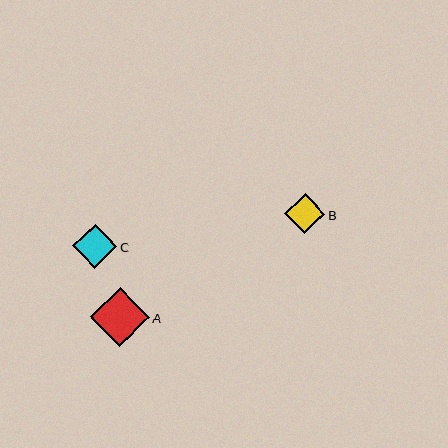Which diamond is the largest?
Diamond A is the largest with a size of approximately 59 pixels.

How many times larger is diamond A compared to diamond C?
Diamond A is approximately 1.3 times the size of diamond C.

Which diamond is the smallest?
Diamond B is the smallest with a size of approximately 40 pixels.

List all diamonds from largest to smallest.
From largest to smallest: A, C, B.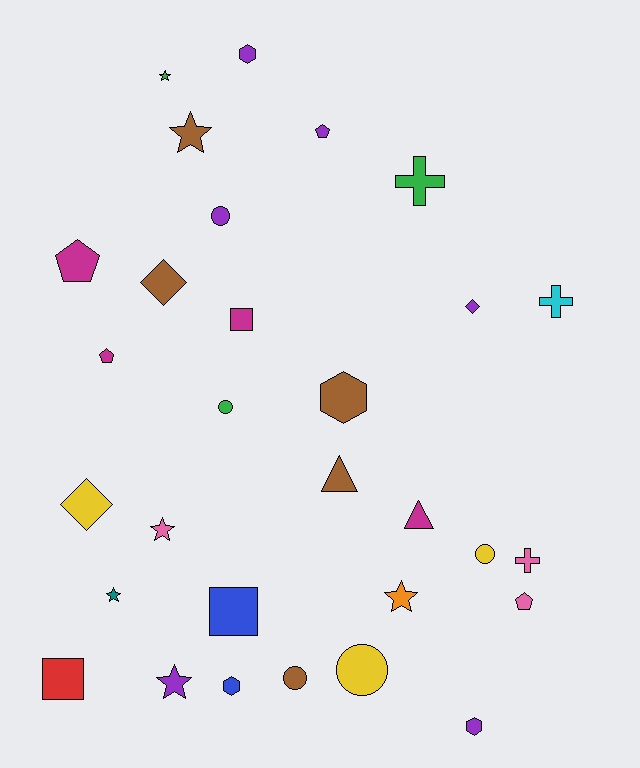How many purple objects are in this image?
There are 6 purple objects.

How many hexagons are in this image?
There are 4 hexagons.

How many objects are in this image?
There are 30 objects.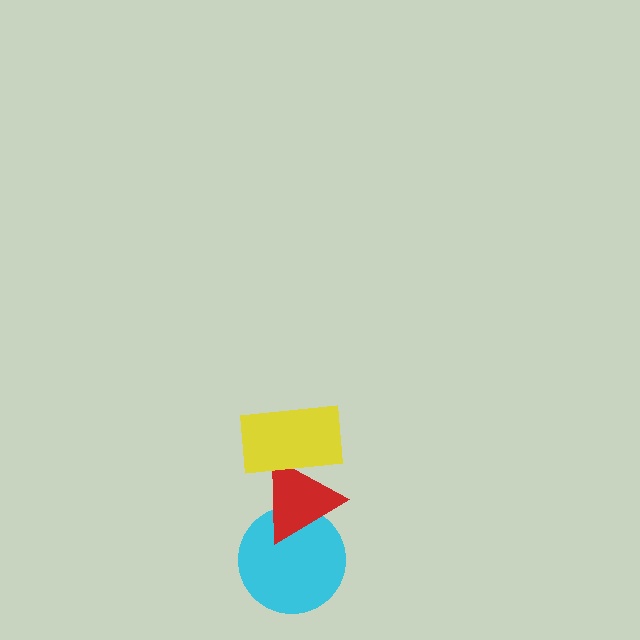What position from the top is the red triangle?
The red triangle is 2nd from the top.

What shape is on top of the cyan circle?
The red triangle is on top of the cyan circle.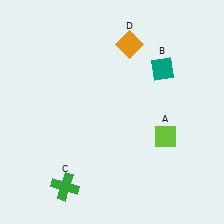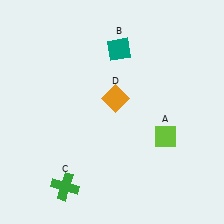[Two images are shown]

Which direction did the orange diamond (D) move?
The orange diamond (D) moved down.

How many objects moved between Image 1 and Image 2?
2 objects moved between the two images.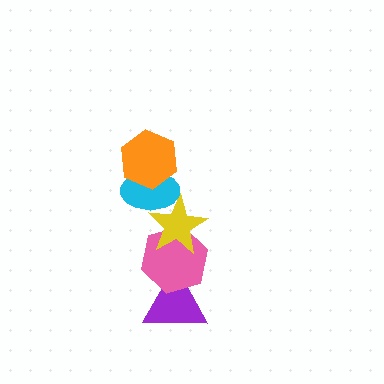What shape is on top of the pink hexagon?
The yellow star is on top of the pink hexagon.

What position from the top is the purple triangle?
The purple triangle is 5th from the top.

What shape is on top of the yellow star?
The cyan ellipse is on top of the yellow star.